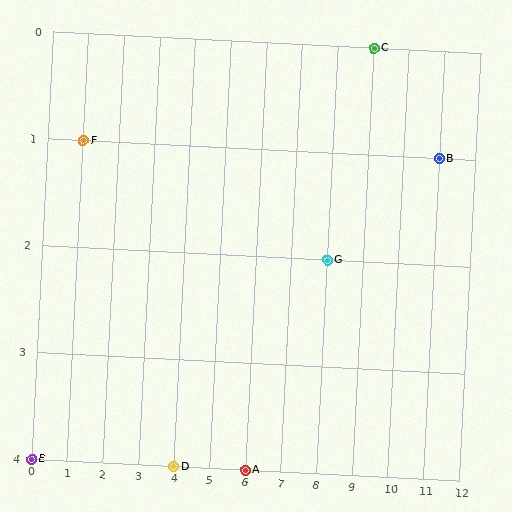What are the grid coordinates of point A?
Point A is at grid coordinates (6, 4).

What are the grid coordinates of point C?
Point C is at grid coordinates (9, 0).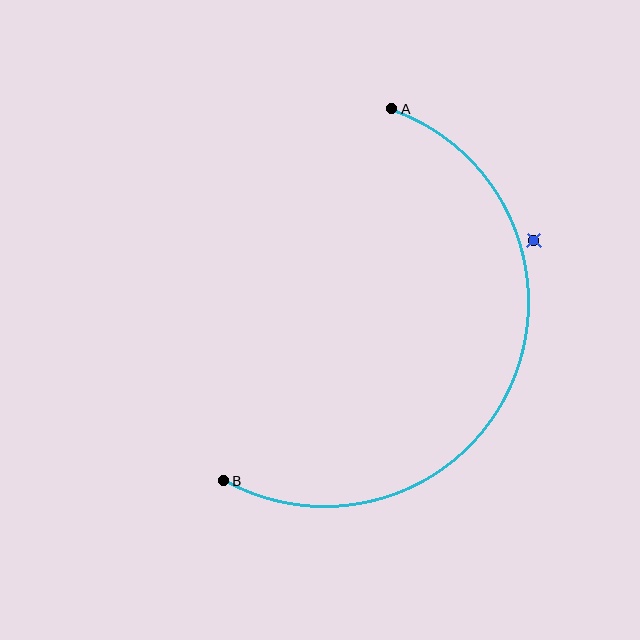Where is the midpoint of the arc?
The arc midpoint is the point on the curve farthest from the straight line joining A and B. It sits to the right of that line.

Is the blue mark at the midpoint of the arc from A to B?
No — the blue mark does not lie on the arc at all. It sits slightly outside the curve.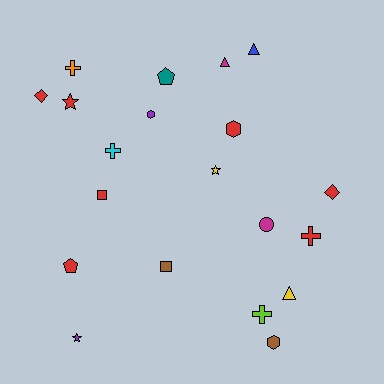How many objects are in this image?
There are 20 objects.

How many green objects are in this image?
There are no green objects.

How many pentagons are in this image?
There are 2 pentagons.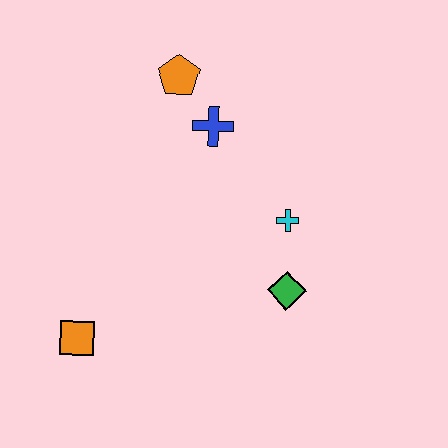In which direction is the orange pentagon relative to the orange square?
The orange pentagon is above the orange square.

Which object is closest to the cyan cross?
The green diamond is closest to the cyan cross.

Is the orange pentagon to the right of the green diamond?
No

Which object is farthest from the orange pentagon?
The orange square is farthest from the orange pentagon.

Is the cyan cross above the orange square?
Yes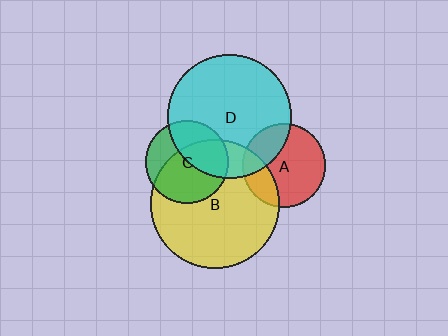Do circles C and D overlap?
Yes.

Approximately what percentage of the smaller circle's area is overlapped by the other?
Approximately 40%.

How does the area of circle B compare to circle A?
Approximately 2.4 times.